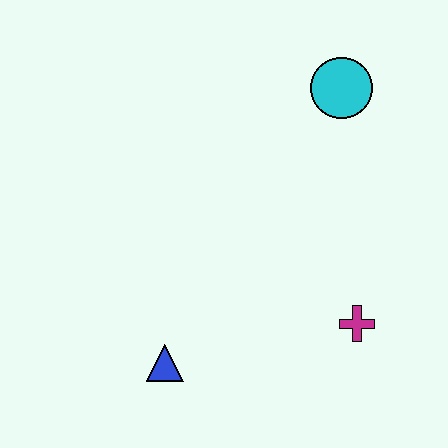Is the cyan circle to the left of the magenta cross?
Yes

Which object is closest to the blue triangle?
The magenta cross is closest to the blue triangle.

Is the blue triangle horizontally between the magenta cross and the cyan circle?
No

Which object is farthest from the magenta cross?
The cyan circle is farthest from the magenta cross.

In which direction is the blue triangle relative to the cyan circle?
The blue triangle is below the cyan circle.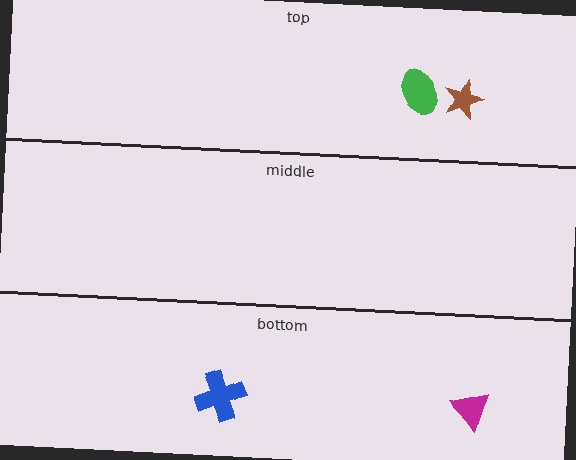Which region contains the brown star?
The top region.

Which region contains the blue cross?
The bottom region.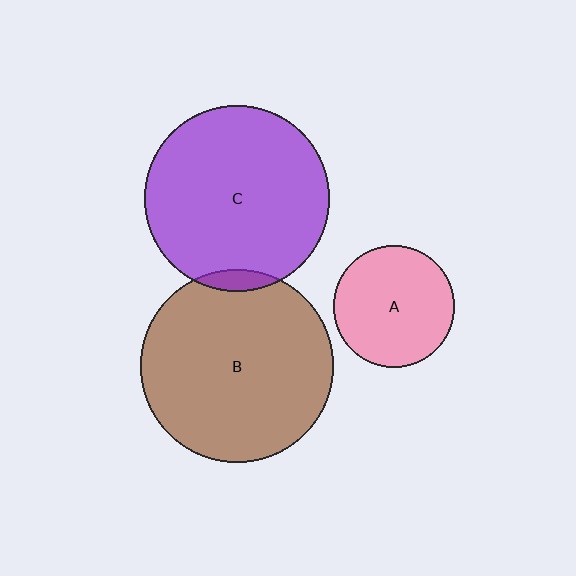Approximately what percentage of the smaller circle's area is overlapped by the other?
Approximately 5%.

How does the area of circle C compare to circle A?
Approximately 2.3 times.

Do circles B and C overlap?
Yes.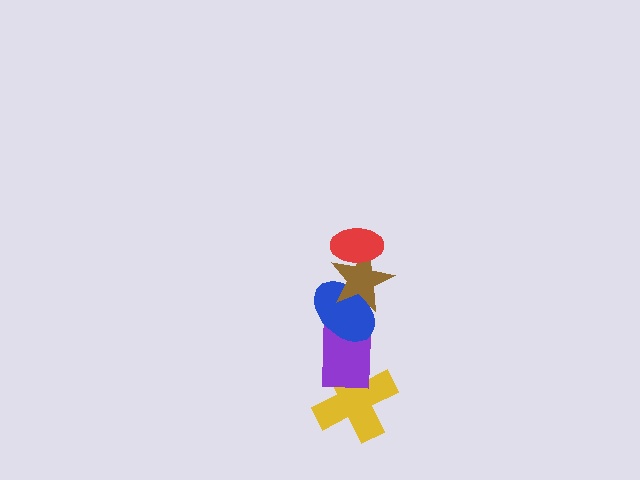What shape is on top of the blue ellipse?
The brown star is on top of the blue ellipse.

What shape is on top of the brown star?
The red ellipse is on top of the brown star.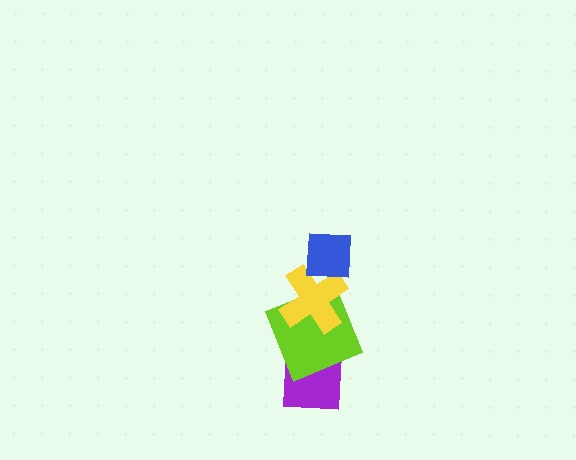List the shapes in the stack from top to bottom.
From top to bottom: the blue square, the yellow cross, the lime square, the purple square.